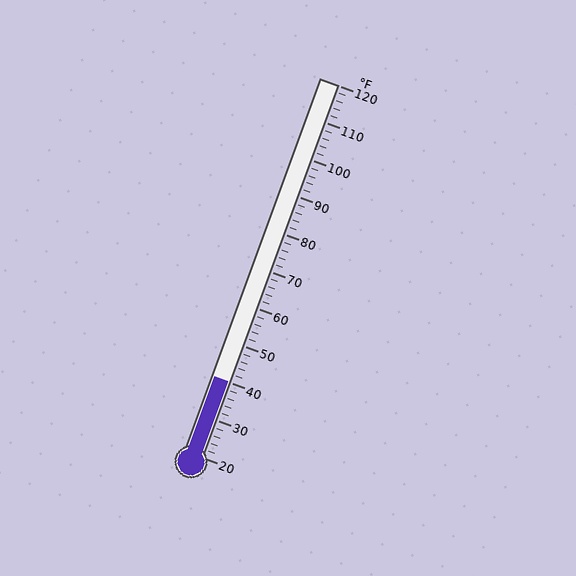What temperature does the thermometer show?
The thermometer shows approximately 40°F.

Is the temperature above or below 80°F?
The temperature is below 80°F.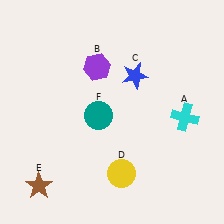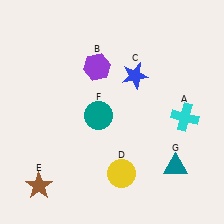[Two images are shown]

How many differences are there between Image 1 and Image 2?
There is 1 difference between the two images.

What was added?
A teal triangle (G) was added in Image 2.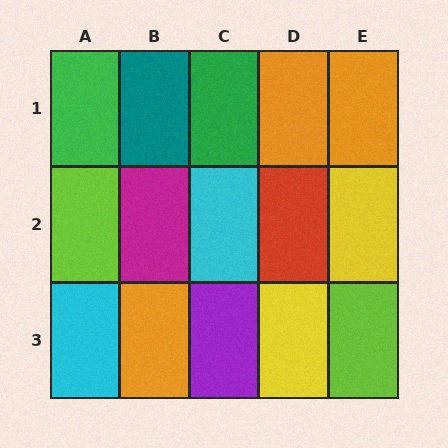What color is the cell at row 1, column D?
Orange.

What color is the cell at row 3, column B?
Orange.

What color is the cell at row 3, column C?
Purple.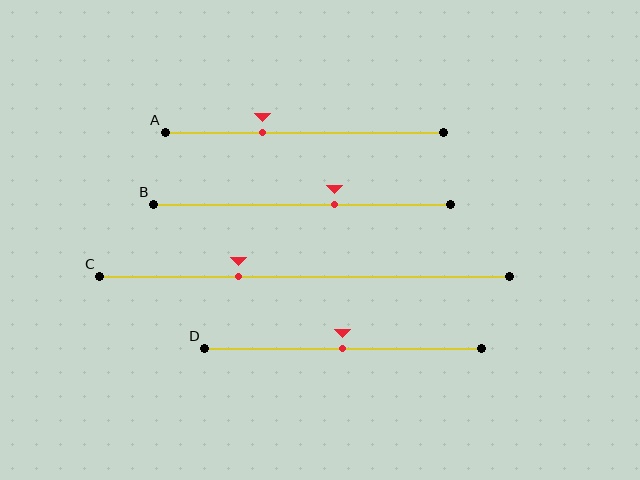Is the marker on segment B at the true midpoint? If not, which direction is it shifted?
No, the marker on segment B is shifted to the right by about 11% of the segment length.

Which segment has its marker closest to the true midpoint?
Segment D has its marker closest to the true midpoint.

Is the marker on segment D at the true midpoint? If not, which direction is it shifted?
Yes, the marker on segment D is at the true midpoint.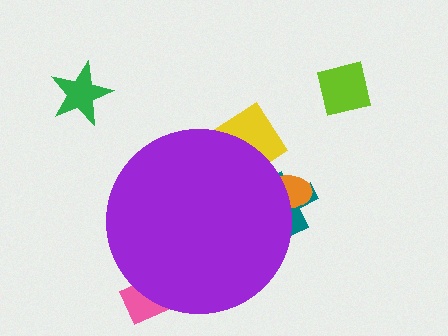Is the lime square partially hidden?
No, the lime square is fully visible.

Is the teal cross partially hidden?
Yes, the teal cross is partially hidden behind the purple circle.